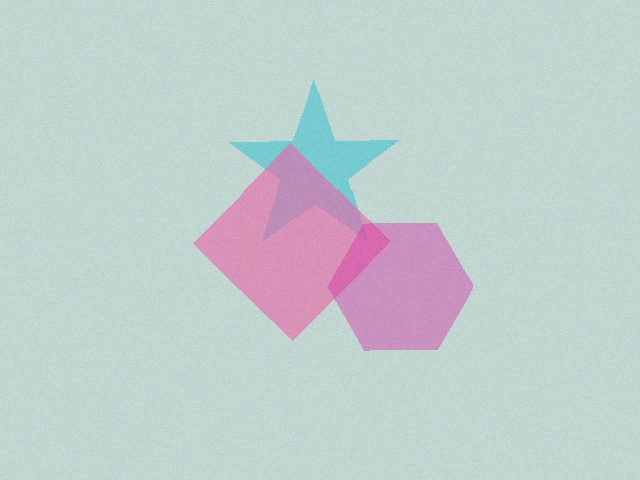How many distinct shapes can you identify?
There are 3 distinct shapes: a cyan star, a pink diamond, a magenta hexagon.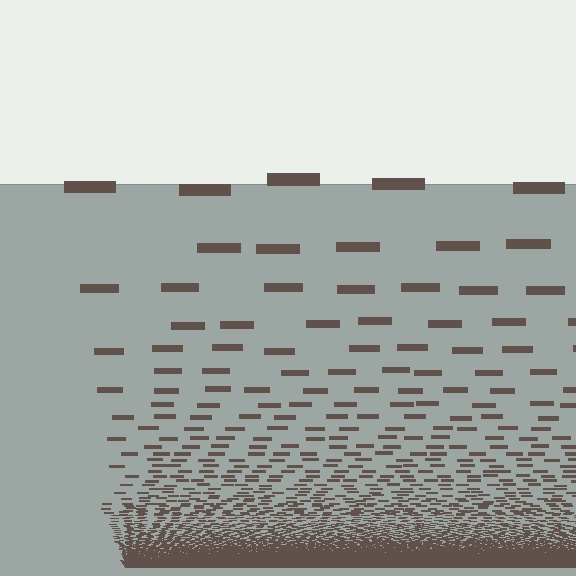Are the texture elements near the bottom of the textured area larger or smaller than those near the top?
Smaller. The gradient is inverted — elements near the bottom are smaller and denser.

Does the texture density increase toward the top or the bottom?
Density increases toward the bottom.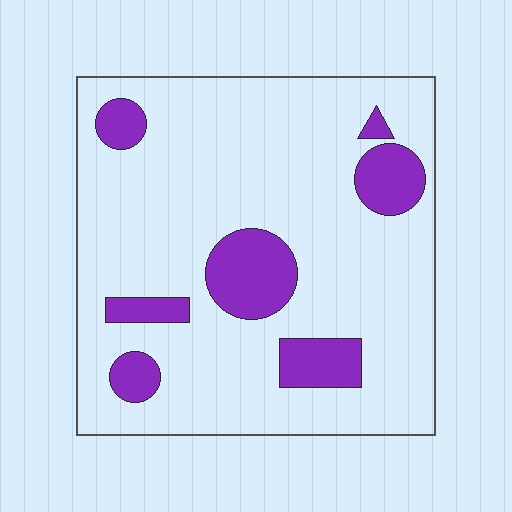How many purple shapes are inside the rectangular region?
7.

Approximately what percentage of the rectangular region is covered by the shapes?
Approximately 15%.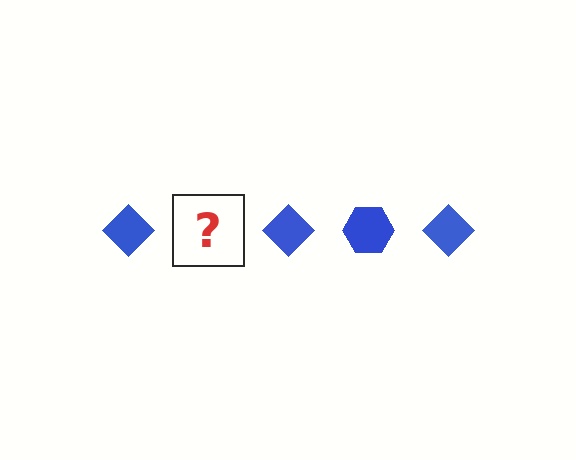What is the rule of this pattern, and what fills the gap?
The rule is that the pattern cycles through diamond, hexagon shapes in blue. The gap should be filled with a blue hexagon.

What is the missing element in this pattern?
The missing element is a blue hexagon.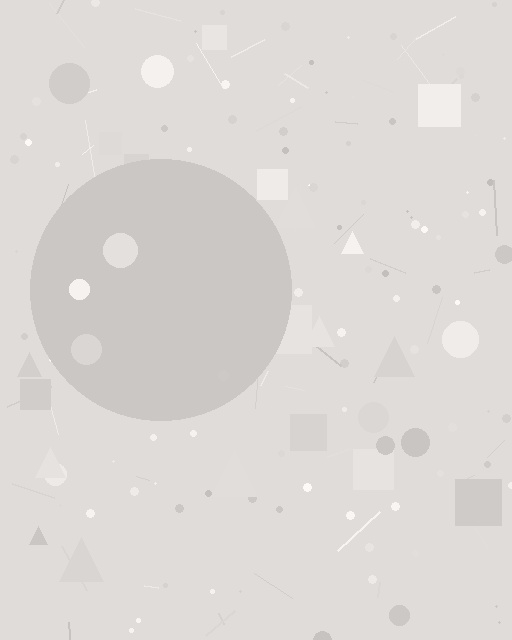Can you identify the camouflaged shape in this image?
The camouflaged shape is a circle.